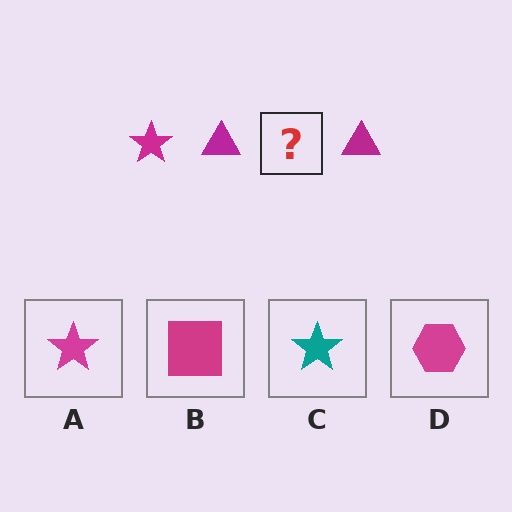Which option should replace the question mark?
Option A.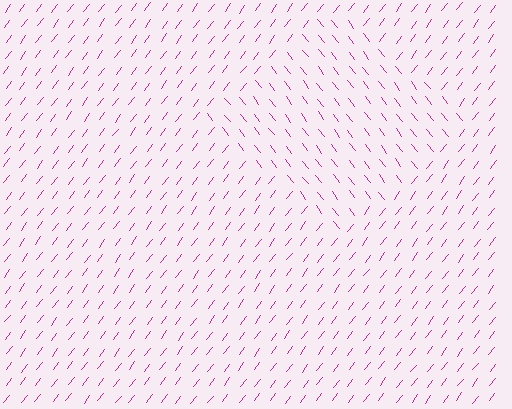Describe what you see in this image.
The image is filled with small magenta line segments. A diamond region in the image has lines oriented differently from the surrounding lines, creating a visible texture boundary.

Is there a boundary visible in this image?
Yes, there is a texture boundary formed by a change in line orientation.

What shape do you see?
I see a diamond.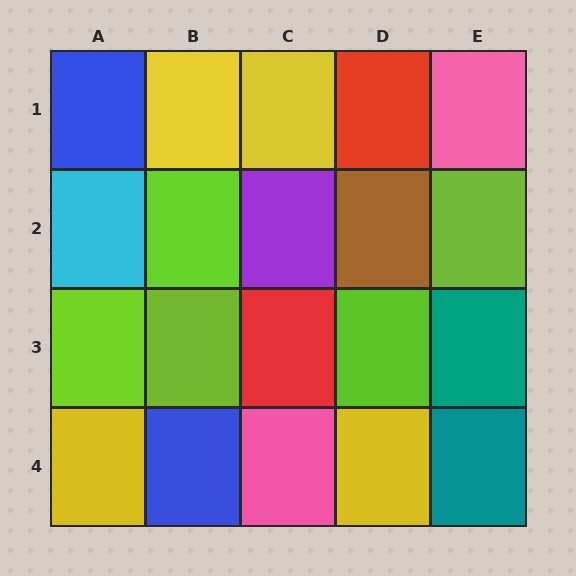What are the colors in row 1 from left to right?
Blue, yellow, yellow, red, pink.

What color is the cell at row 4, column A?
Yellow.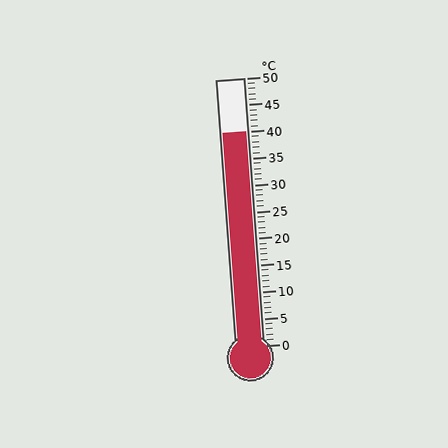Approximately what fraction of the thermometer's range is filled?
The thermometer is filled to approximately 80% of its range.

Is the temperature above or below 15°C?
The temperature is above 15°C.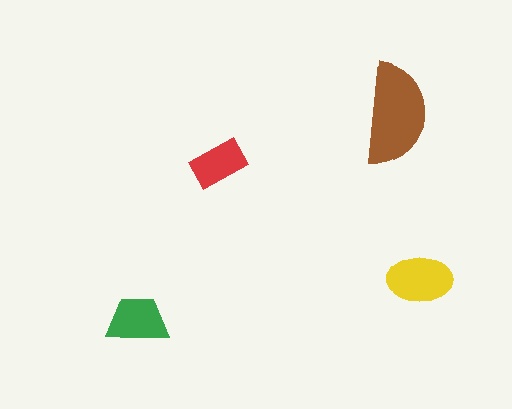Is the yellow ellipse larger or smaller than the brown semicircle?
Smaller.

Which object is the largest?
The brown semicircle.